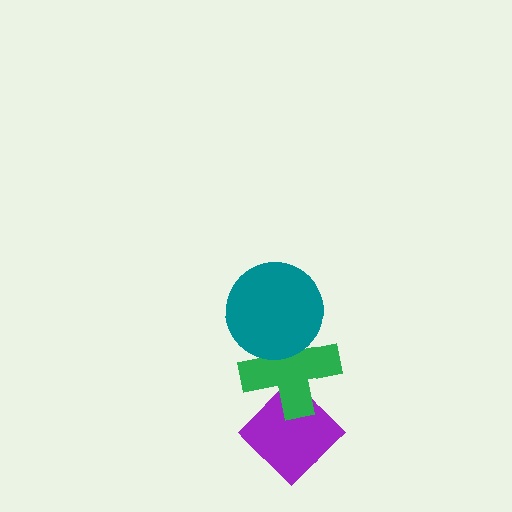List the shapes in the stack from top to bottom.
From top to bottom: the teal circle, the green cross, the purple diamond.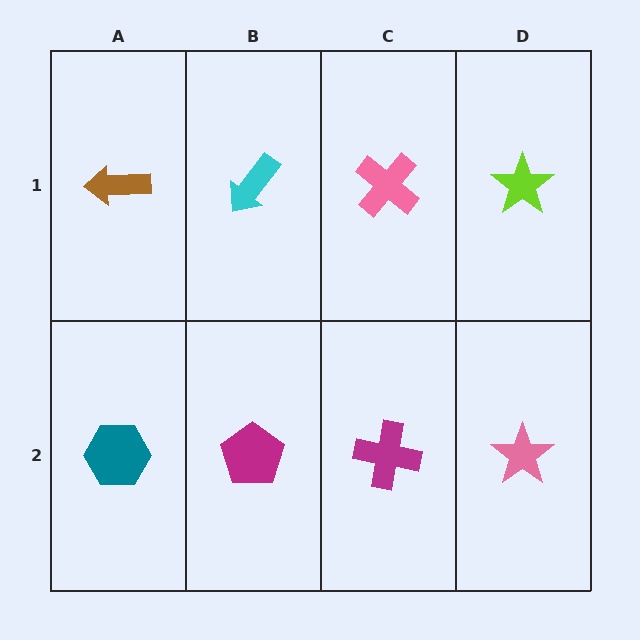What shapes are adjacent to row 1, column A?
A teal hexagon (row 2, column A), a cyan arrow (row 1, column B).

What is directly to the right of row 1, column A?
A cyan arrow.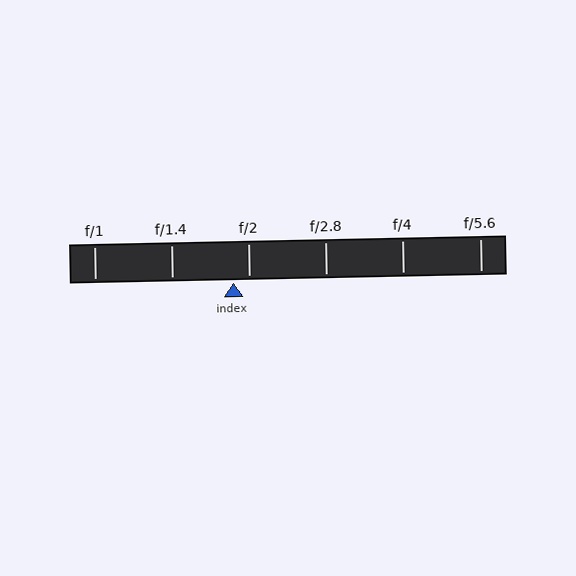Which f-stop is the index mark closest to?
The index mark is closest to f/2.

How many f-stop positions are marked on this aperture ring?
There are 6 f-stop positions marked.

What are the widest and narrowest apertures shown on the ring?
The widest aperture shown is f/1 and the narrowest is f/5.6.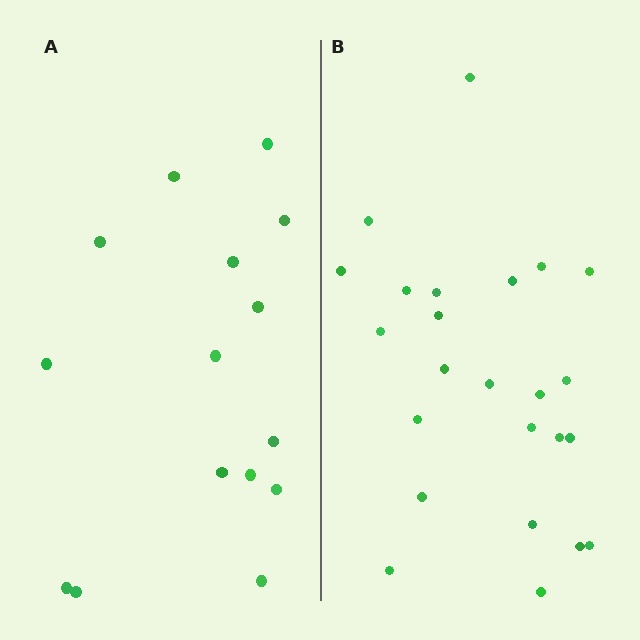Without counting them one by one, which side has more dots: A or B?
Region B (the right region) has more dots.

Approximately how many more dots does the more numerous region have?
Region B has roughly 8 or so more dots than region A.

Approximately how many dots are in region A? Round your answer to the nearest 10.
About 20 dots. (The exact count is 15, which rounds to 20.)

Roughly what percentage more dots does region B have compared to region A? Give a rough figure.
About 60% more.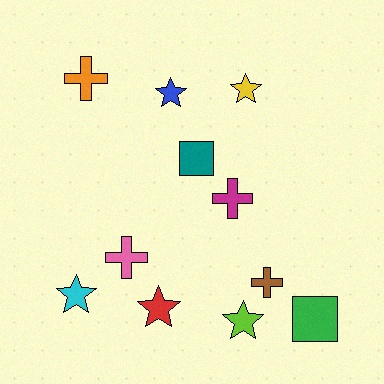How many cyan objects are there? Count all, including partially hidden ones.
There is 1 cyan object.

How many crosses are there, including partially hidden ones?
There are 4 crosses.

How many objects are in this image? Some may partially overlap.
There are 11 objects.